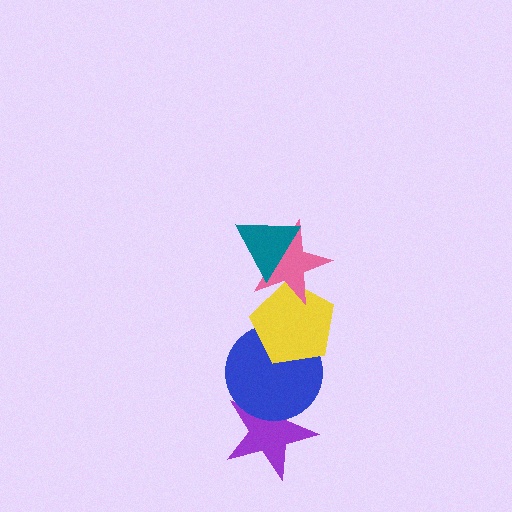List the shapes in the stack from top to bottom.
From top to bottom: the teal triangle, the pink star, the yellow pentagon, the blue circle, the purple star.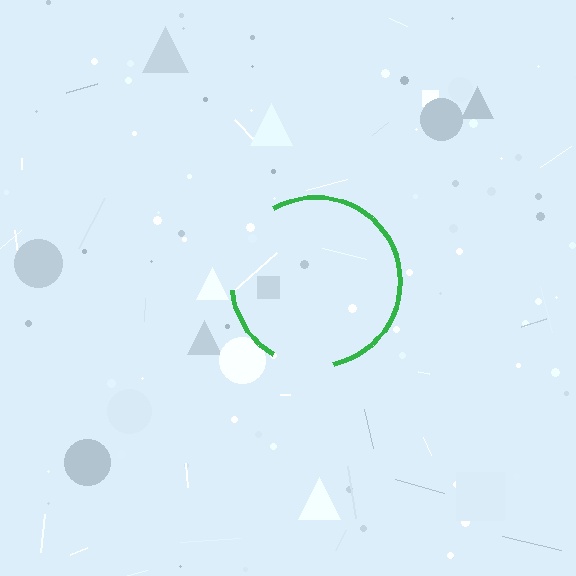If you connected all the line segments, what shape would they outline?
They would outline a circle.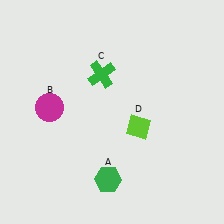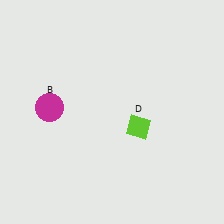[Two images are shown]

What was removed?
The green cross (C), the green hexagon (A) were removed in Image 2.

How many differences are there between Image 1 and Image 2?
There are 2 differences between the two images.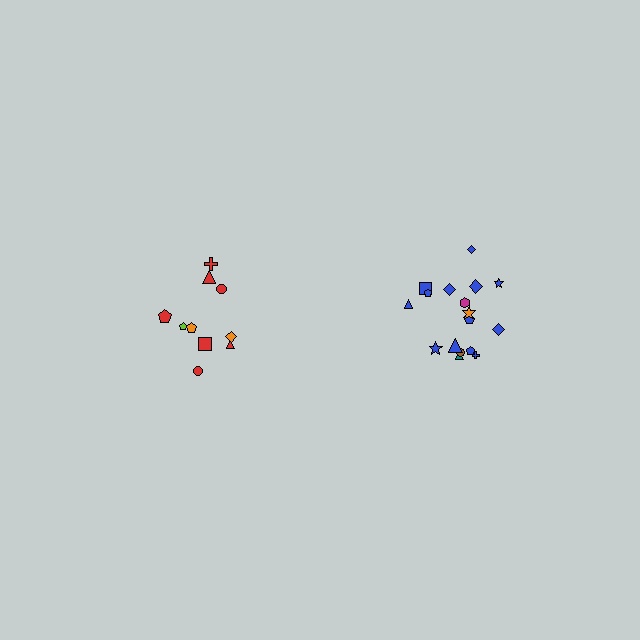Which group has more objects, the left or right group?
The right group.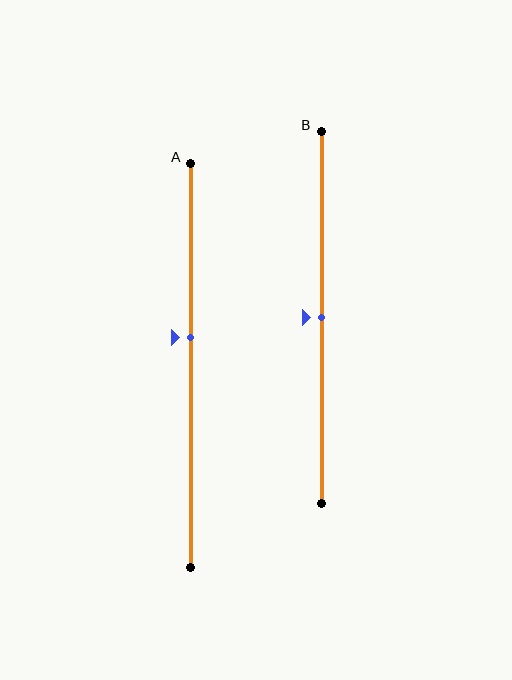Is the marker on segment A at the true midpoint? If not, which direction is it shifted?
No, the marker on segment A is shifted upward by about 7% of the segment length.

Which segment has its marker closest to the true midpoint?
Segment B has its marker closest to the true midpoint.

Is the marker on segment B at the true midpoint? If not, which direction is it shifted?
Yes, the marker on segment B is at the true midpoint.